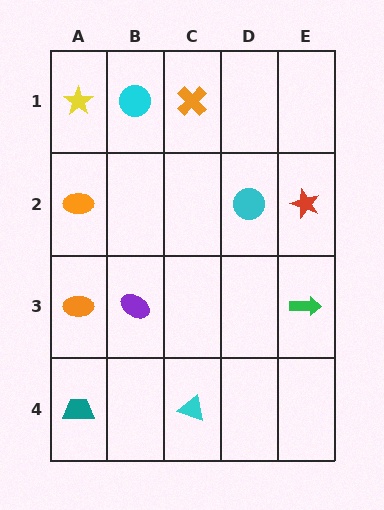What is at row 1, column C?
An orange cross.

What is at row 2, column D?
A cyan circle.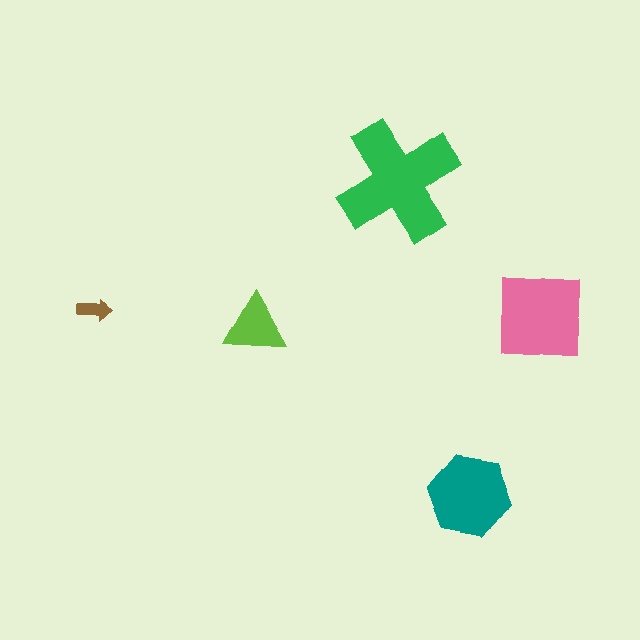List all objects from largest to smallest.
The green cross, the pink square, the teal hexagon, the lime triangle, the brown arrow.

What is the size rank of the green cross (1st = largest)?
1st.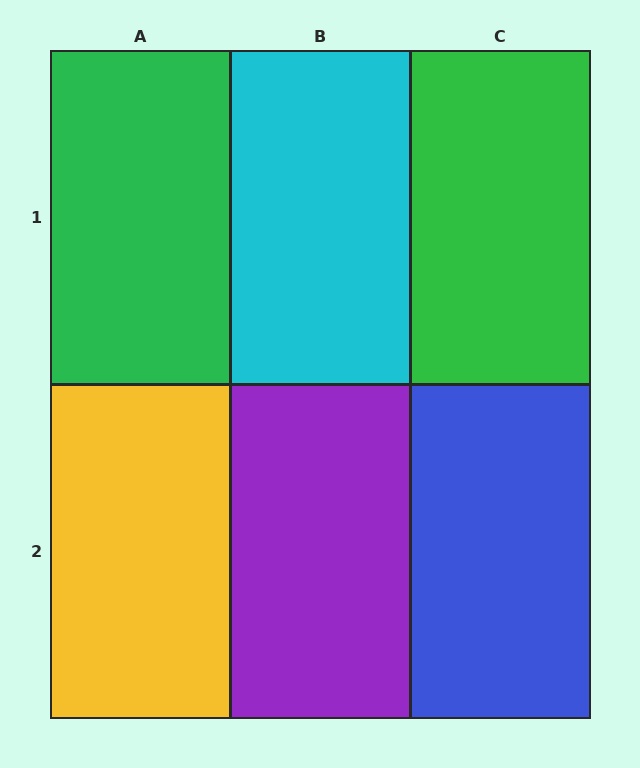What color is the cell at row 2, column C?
Blue.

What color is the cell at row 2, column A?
Yellow.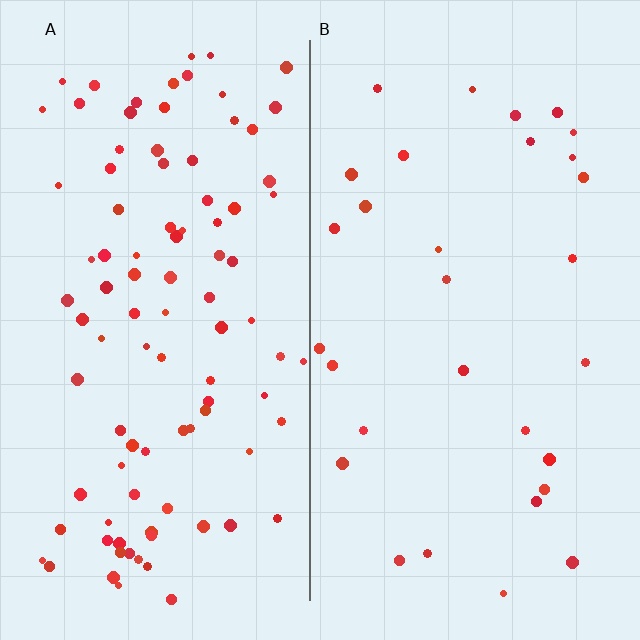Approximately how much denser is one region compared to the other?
Approximately 3.2× — region A over region B.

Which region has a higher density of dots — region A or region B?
A (the left).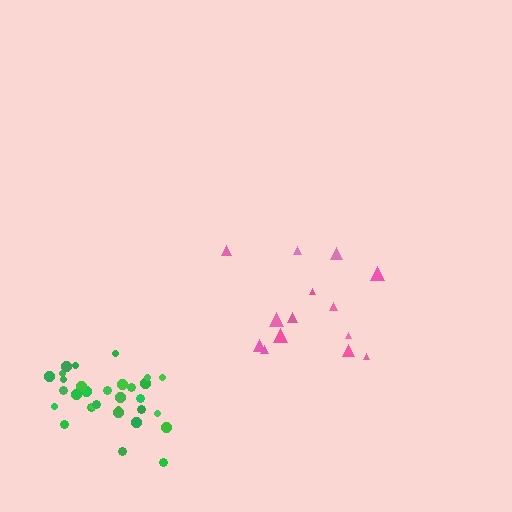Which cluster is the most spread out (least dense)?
Pink.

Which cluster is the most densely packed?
Green.